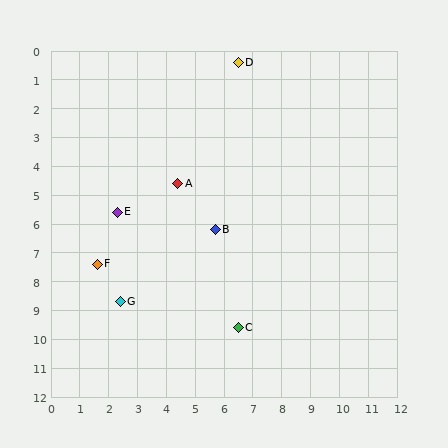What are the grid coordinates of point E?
Point E is at approximately (2.3, 5.6).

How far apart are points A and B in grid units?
Points A and B are about 2.1 grid units apart.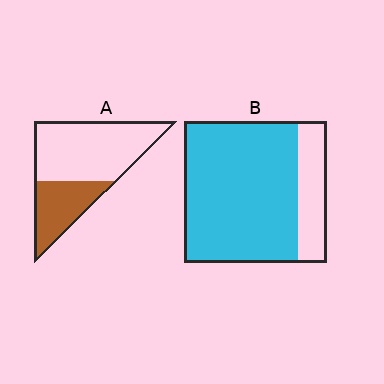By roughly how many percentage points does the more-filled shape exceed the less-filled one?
By roughly 45 percentage points (B over A).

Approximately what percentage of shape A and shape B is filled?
A is approximately 35% and B is approximately 80%.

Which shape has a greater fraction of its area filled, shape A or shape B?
Shape B.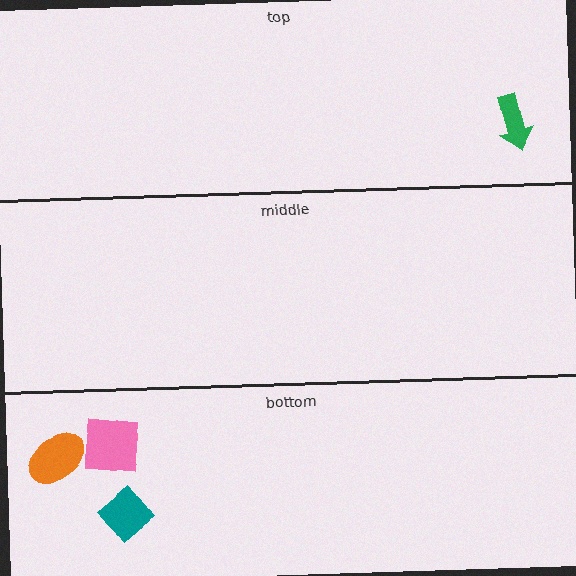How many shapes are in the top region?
1.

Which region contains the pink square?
The bottom region.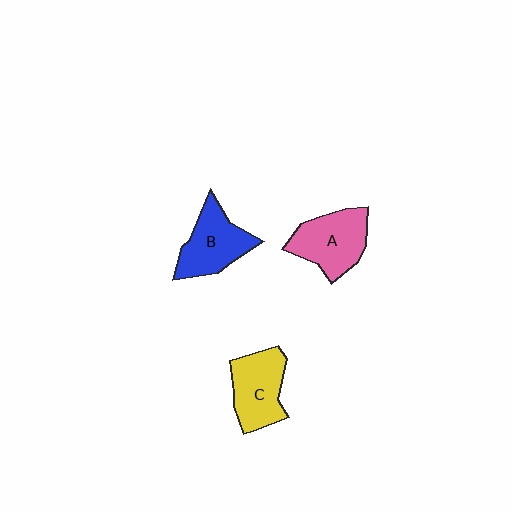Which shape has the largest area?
Shape A (pink).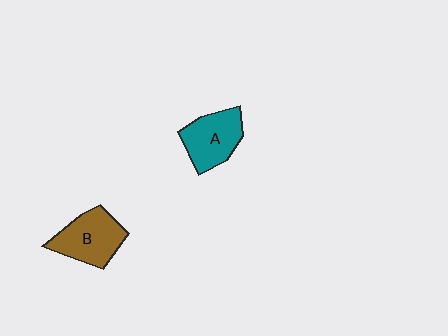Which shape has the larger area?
Shape B (brown).